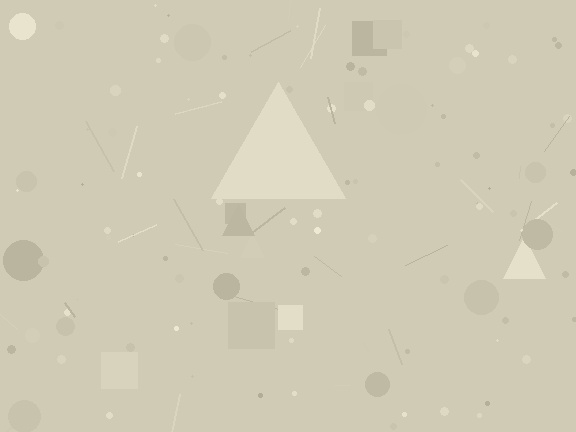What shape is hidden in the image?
A triangle is hidden in the image.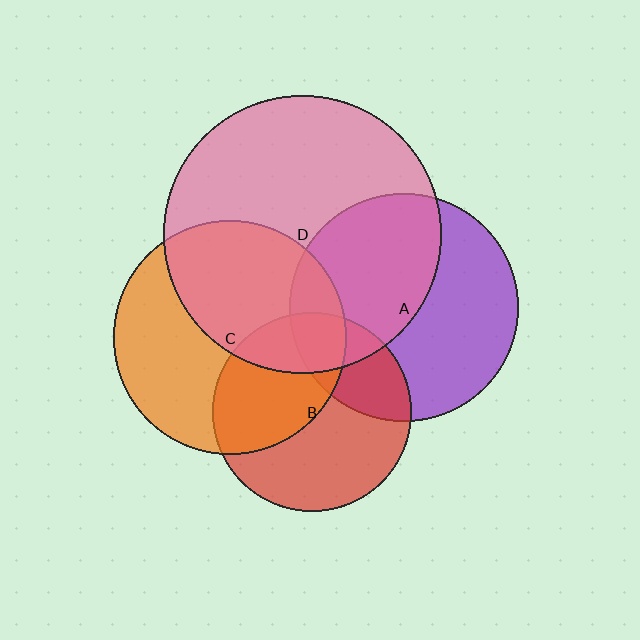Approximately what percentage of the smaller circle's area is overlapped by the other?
Approximately 45%.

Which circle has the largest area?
Circle D (pink).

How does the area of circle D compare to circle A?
Approximately 1.5 times.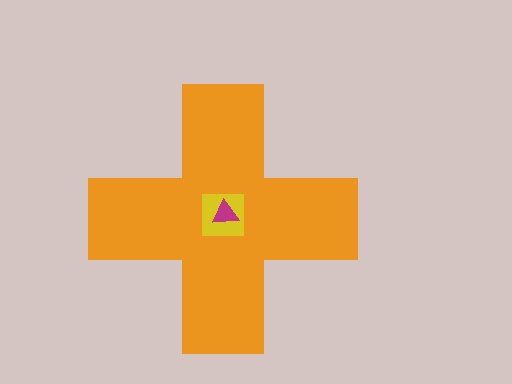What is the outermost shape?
The orange cross.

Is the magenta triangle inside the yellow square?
Yes.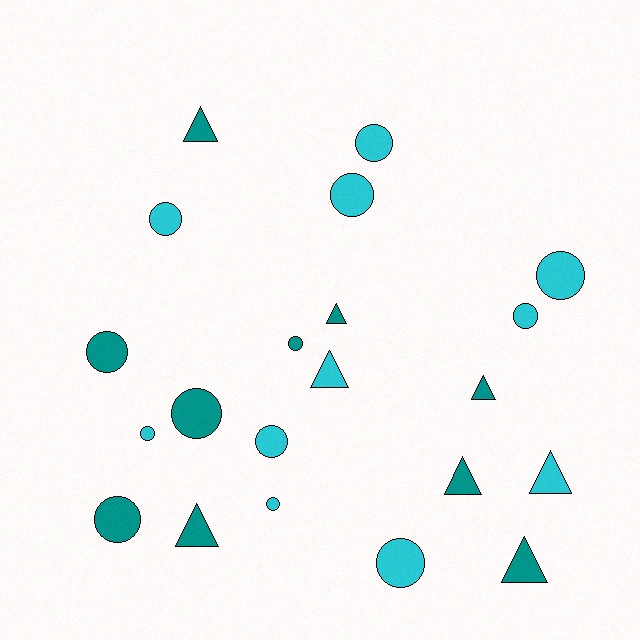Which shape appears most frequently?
Circle, with 13 objects.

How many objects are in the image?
There are 21 objects.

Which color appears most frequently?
Cyan, with 11 objects.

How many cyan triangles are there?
There are 2 cyan triangles.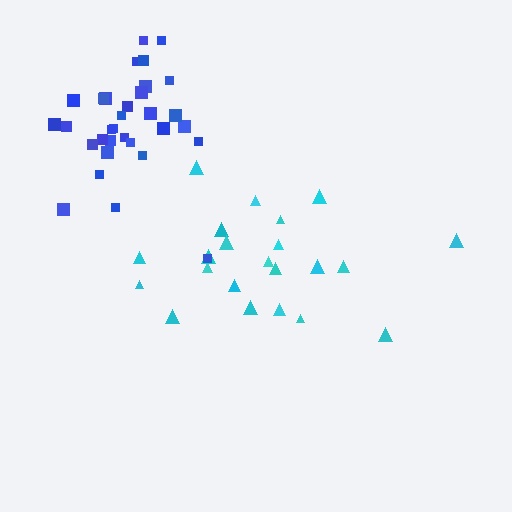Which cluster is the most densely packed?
Blue.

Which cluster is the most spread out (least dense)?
Cyan.